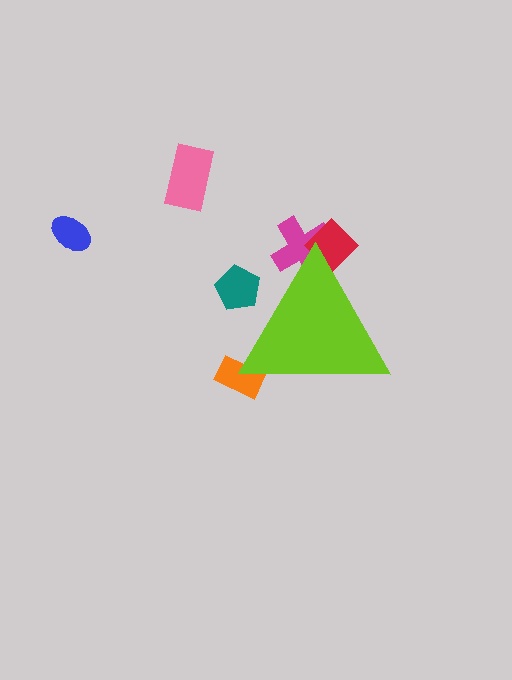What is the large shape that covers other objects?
A lime triangle.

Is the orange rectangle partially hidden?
Yes, the orange rectangle is partially hidden behind the lime triangle.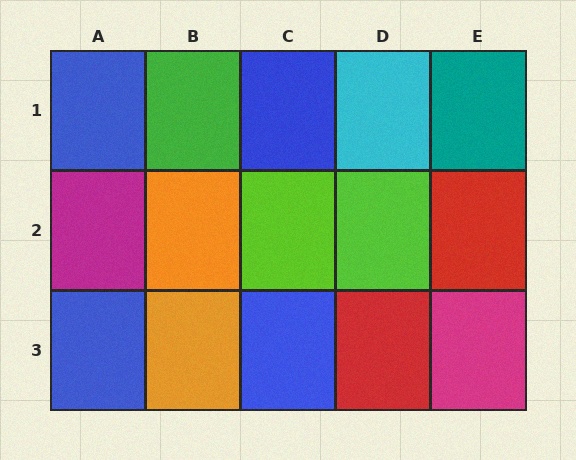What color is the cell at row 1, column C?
Blue.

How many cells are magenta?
2 cells are magenta.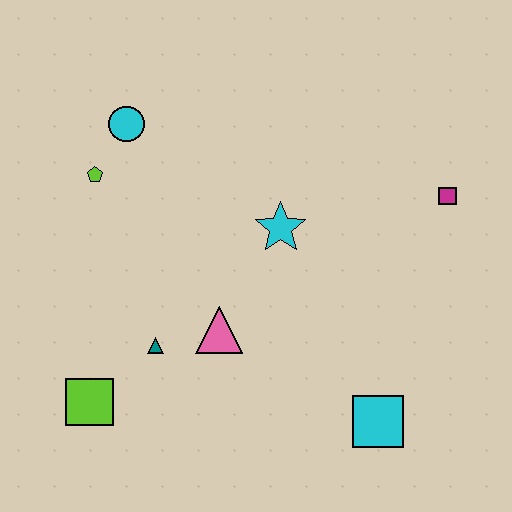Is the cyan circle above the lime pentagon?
Yes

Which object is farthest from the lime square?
The magenta square is farthest from the lime square.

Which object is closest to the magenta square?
The cyan star is closest to the magenta square.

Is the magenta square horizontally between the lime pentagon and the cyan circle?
No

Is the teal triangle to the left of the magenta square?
Yes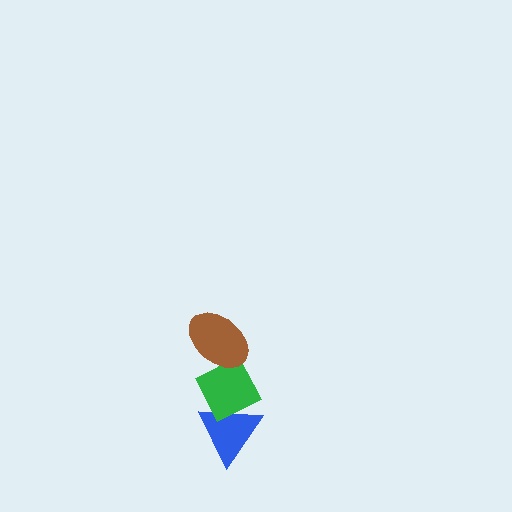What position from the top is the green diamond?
The green diamond is 2nd from the top.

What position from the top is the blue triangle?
The blue triangle is 3rd from the top.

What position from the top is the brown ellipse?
The brown ellipse is 1st from the top.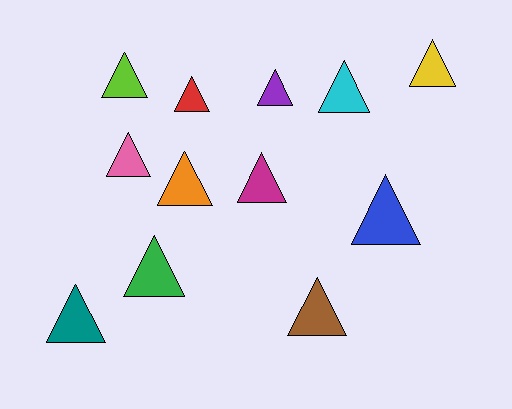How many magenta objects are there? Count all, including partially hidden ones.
There is 1 magenta object.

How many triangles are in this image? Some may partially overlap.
There are 12 triangles.